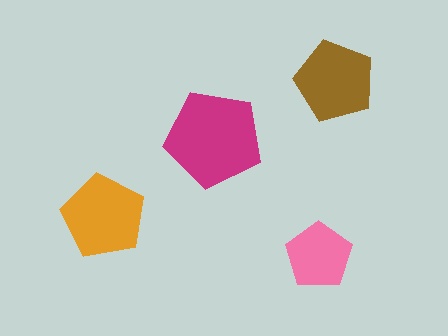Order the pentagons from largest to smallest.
the magenta one, the orange one, the brown one, the pink one.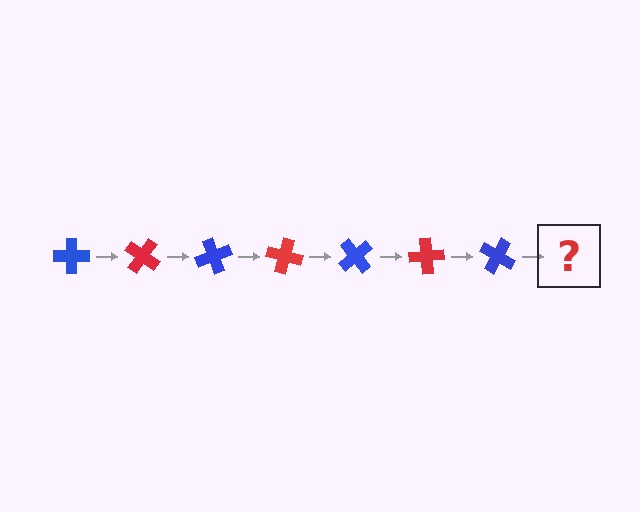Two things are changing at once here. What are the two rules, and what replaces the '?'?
The two rules are that it rotates 35 degrees each step and the color cycles through blue and red. The '?' should be a red cross, rotated 245 degrees from the start.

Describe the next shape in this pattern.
It should be a red cross, rotated 245 degrees from the start.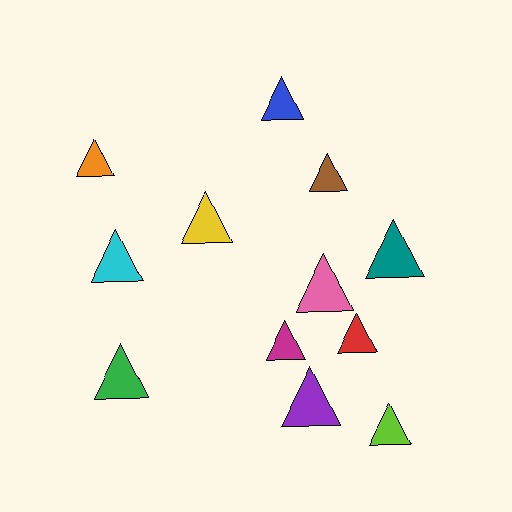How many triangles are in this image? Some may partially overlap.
There are 12 triangles.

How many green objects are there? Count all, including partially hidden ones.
There is 1 green object.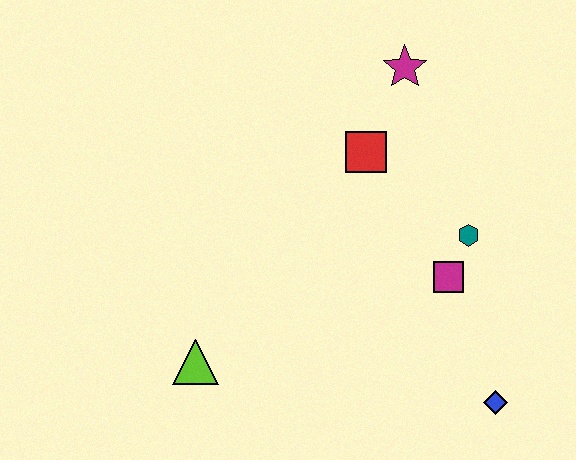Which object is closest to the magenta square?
The teal hexagon is closest to the magenta square.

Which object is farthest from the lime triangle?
The magenta star is farthest from the lime triangle.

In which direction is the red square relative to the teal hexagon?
The red square is to the left of the teal hexagon.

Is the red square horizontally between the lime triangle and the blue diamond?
Yes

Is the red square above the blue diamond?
Yes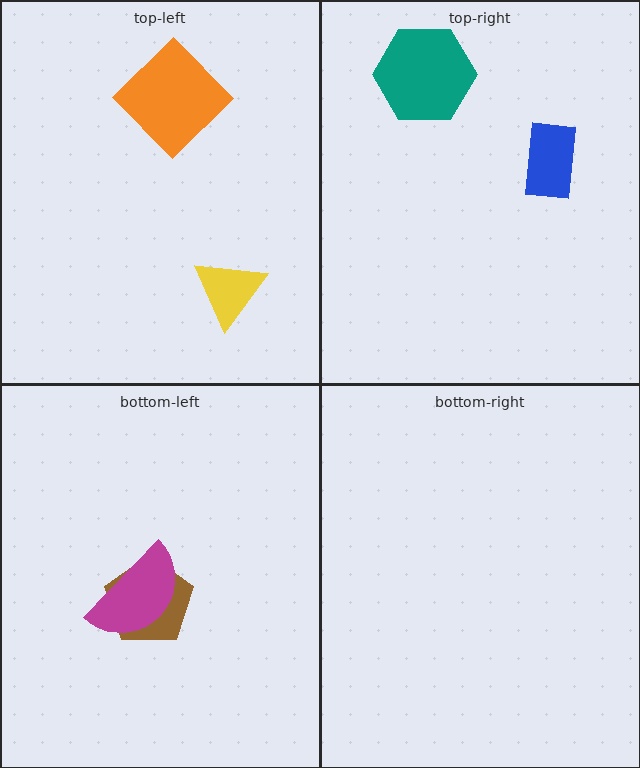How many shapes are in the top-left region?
2.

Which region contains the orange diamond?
The top-left region.